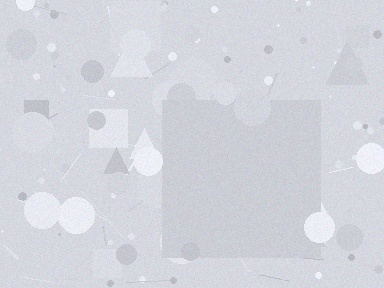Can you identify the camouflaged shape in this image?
The camouflaged shape is a square.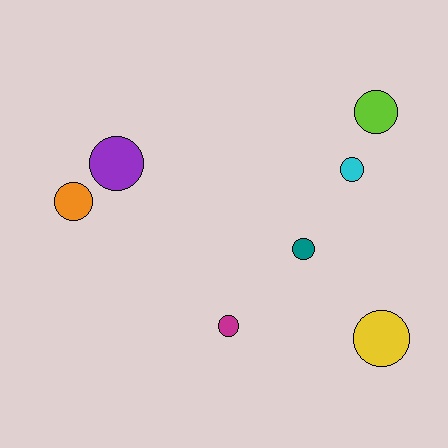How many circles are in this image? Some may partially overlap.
There are 7 circles.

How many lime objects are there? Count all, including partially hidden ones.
There is 1 lime object.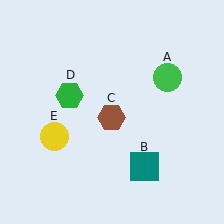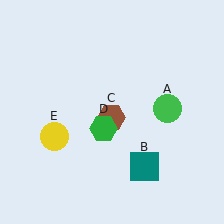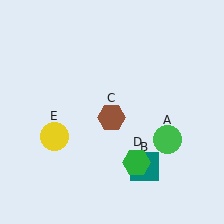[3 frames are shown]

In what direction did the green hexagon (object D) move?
The green hexagon (object D) moved down and to the right.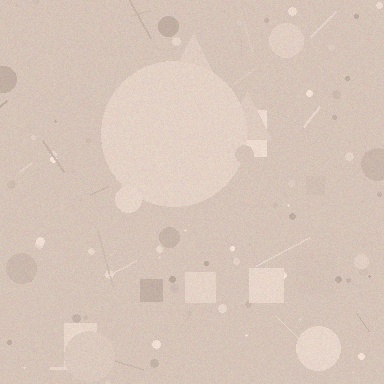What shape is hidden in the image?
A circle is hidden in the image.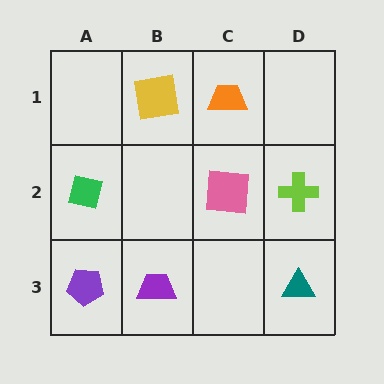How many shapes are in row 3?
3 shapes.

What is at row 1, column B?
A yellow square.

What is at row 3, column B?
A purple trapezoid.